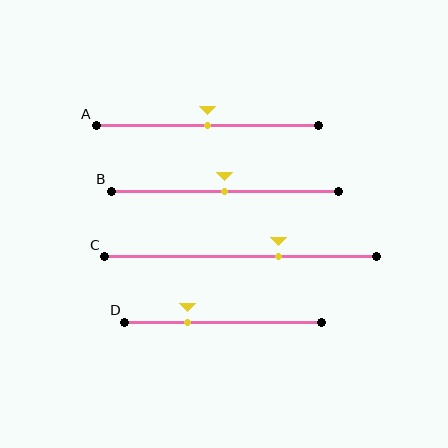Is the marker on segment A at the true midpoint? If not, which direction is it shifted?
Yes, the marker on segment A is at the true midpoint.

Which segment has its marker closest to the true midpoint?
Segment A has its marker closest to the true midpoint.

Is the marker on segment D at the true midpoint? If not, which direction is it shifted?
No, the marker on segment D is shifted to the left by about 18% of the segment length.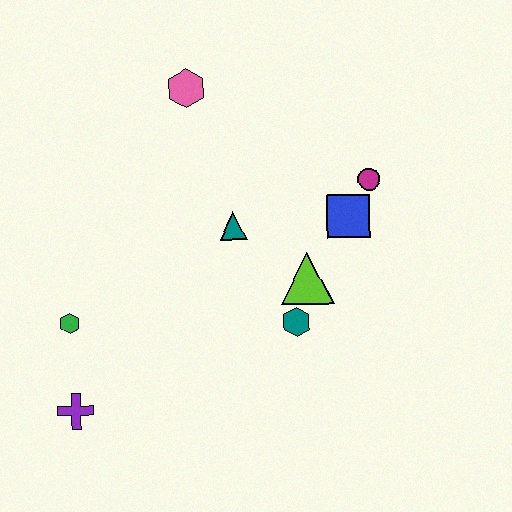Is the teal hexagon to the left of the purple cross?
No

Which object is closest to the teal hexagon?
The lime triangle is closest to the teal hexagon.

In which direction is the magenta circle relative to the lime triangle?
The magenta circle is above the lime triangle.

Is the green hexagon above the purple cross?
Yes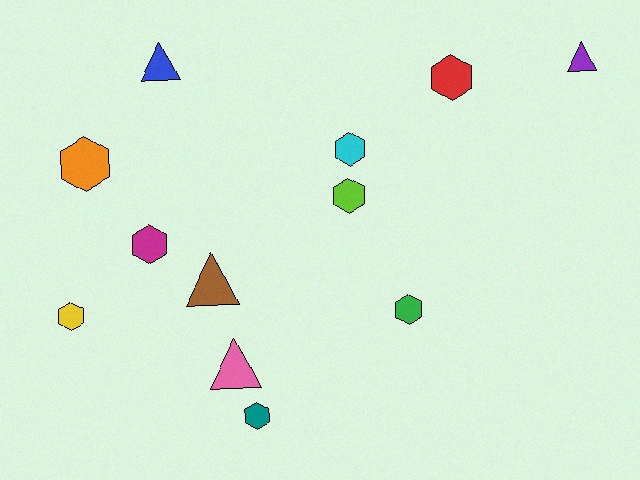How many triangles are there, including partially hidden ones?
There are 4 triangles.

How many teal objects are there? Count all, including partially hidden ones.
There is 1 teal object.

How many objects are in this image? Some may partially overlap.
There are 12 objects.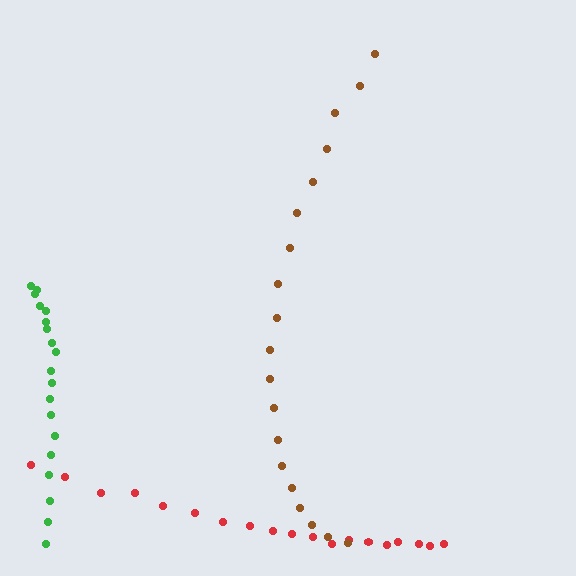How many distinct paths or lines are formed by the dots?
There are 3 distinct paths.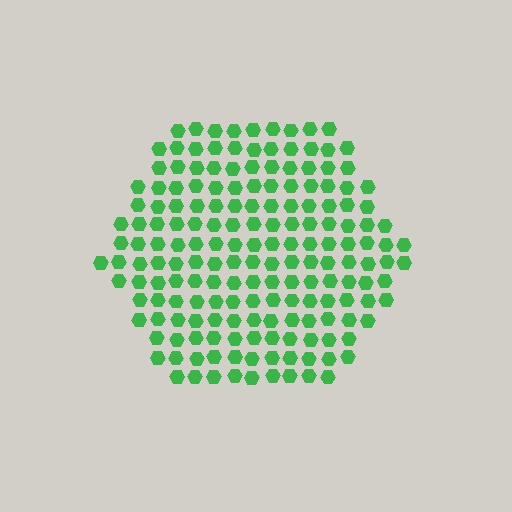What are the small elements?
The small elements are hexagons.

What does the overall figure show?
The overall figure shows a hexagon.